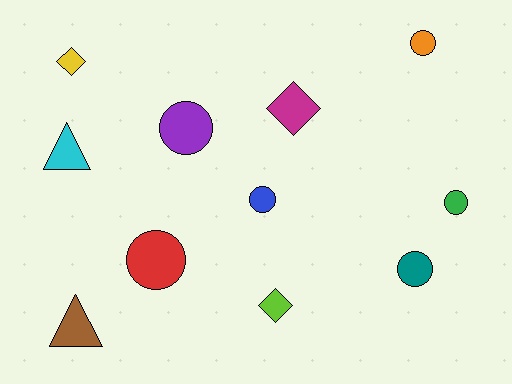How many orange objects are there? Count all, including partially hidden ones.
There is 1 orange object.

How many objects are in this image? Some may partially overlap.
There are 11 objects.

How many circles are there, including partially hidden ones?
There are 6 circles.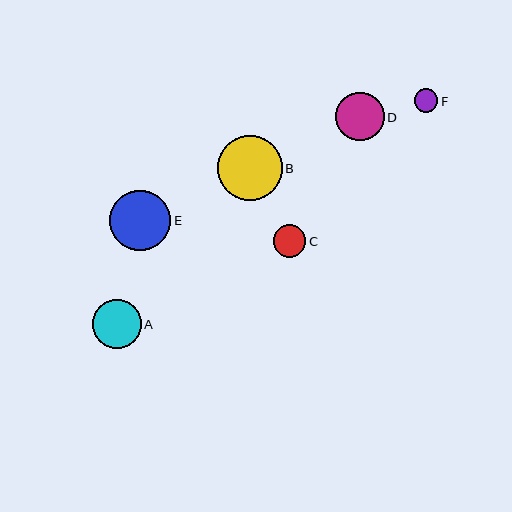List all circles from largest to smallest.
From largest to smallest: B, E, A, D, C, F.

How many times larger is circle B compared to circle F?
Circle B is approximately 2.7 times the size of circle F.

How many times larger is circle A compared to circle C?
Circle A is approximately 1.5 times the size of circle C.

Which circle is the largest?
Circle B is the largest with a size of approximately 65 pixels.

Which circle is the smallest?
Circle F is the smallest with a size of approximately 24 pixels.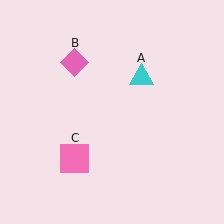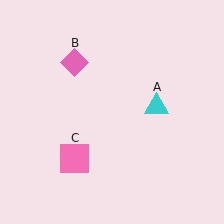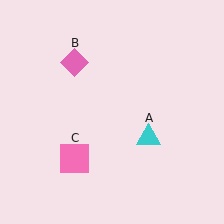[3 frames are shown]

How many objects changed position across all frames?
1 object changed position: cyan triangle (object A).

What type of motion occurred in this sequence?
The cyan triangle (object A) rotated clockwise around the center of the scene.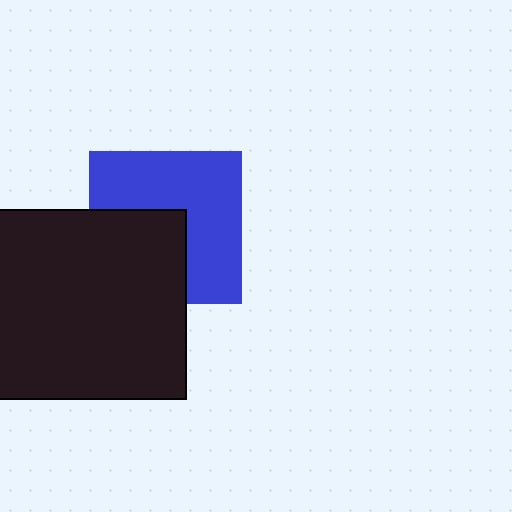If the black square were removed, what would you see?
You would see the complete blue square.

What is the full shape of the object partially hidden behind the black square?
The partially hidden object is a blue square.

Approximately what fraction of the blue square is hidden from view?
Roughly 40% of the blue square is hidden behind the black square.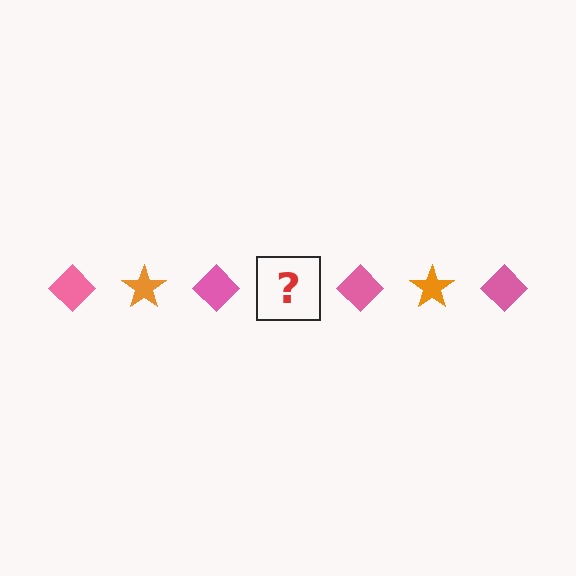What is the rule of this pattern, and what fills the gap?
The rule is that the pattern alternates between pink diamond and orange star. The gap should be filled with an orange star.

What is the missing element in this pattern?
The missing element is an orange star.